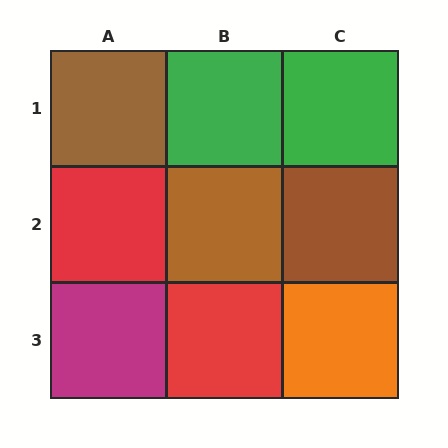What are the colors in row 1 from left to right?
Brown, green, green.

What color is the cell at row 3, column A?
Magenta.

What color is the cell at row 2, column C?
Brown.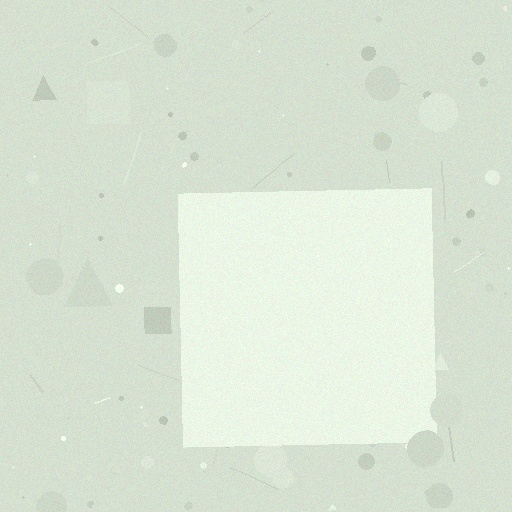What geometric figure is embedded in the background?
A square is embedded in the background.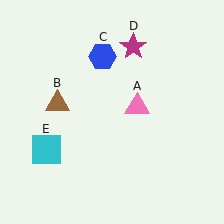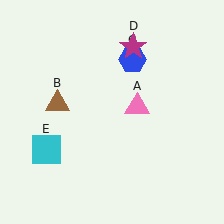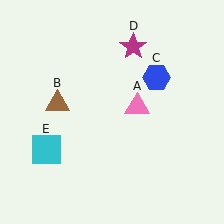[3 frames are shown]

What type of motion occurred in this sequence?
The blue hexagon (object C) rotated clockwise around the center of the scene.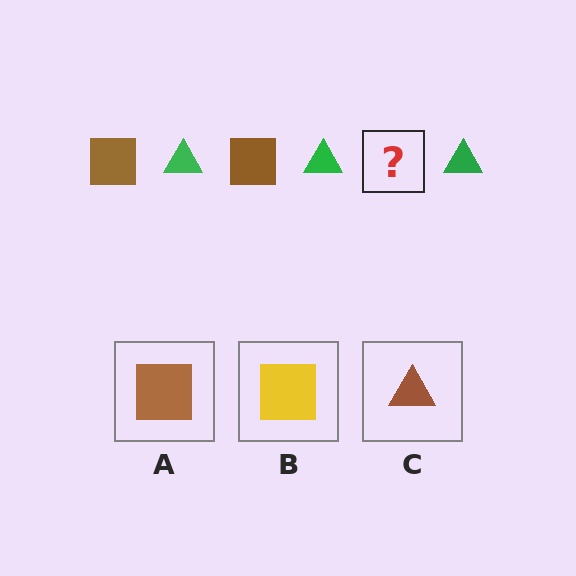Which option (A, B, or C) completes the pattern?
A.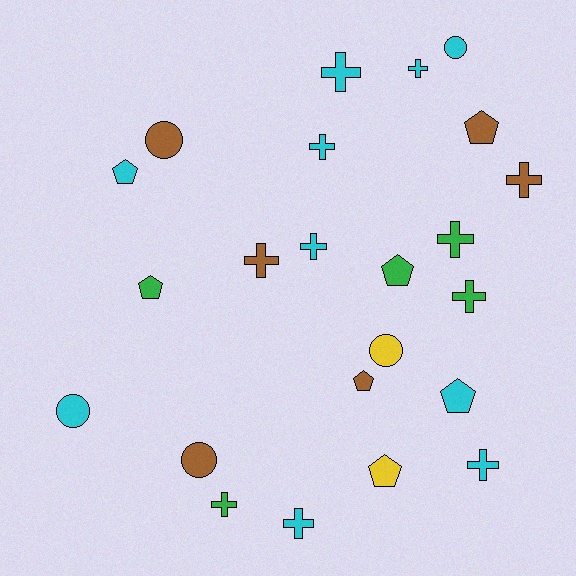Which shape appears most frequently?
Cross, with 11 objects.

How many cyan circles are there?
There are 2 cyan circles.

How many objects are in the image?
There are 23 objects.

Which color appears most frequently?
Cyan, with 10 objects.